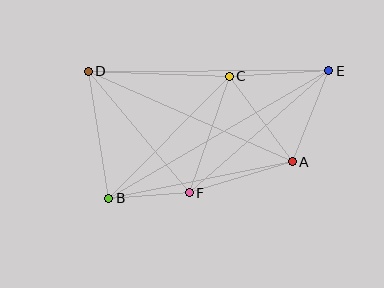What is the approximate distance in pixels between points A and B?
The distance between A and B is approximately 187 pixels.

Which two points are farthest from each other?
Points B and E are farthest from each other.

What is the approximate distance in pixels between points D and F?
The distance between D and F is approximately 158 pixels.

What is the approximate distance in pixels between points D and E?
The distance between D and E is approximately 241 pixels.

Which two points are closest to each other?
Points B and F are closest to each other.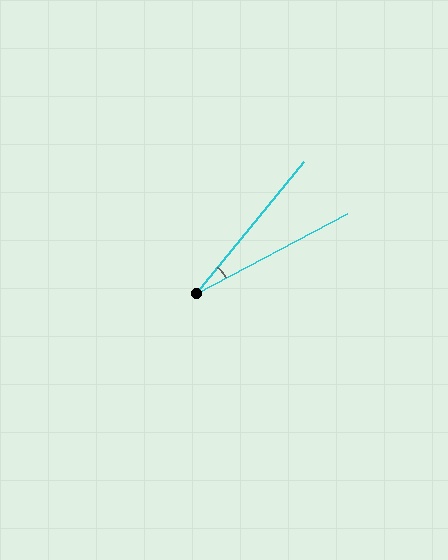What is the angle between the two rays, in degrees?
Approximately 23 degrees.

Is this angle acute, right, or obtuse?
It is acute.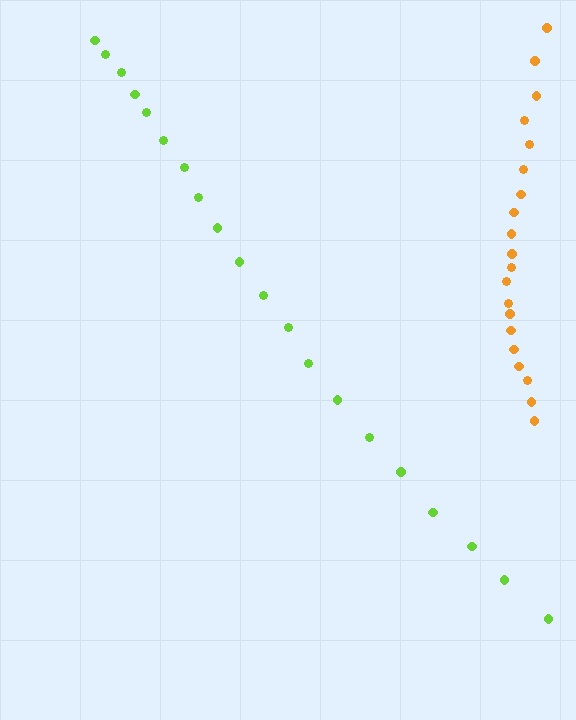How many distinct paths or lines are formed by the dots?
There are 2 distinct paths.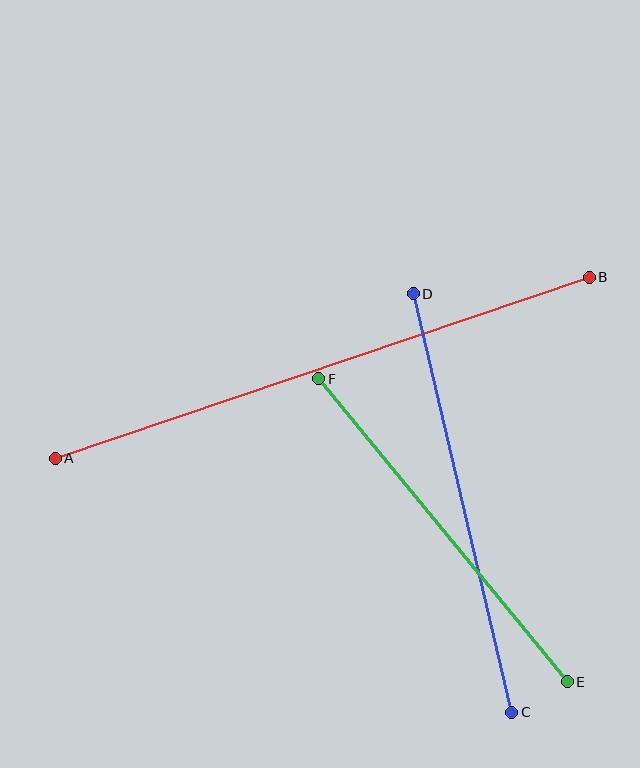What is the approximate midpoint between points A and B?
The midpoint is at approximately (322, 368) pixels.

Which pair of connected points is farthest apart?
Points A and B are farthest apart.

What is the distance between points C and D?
The distance is approximately 430 pixels.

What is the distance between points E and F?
The distance is approximately 392 pixels.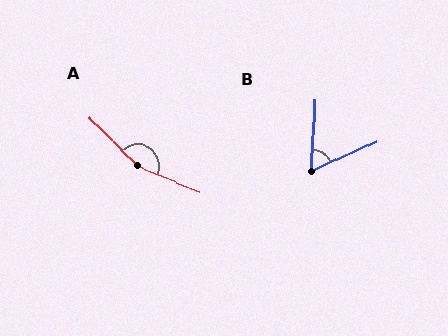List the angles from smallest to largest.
B (63°), A (158°).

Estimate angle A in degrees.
Approximately 158 degrees.